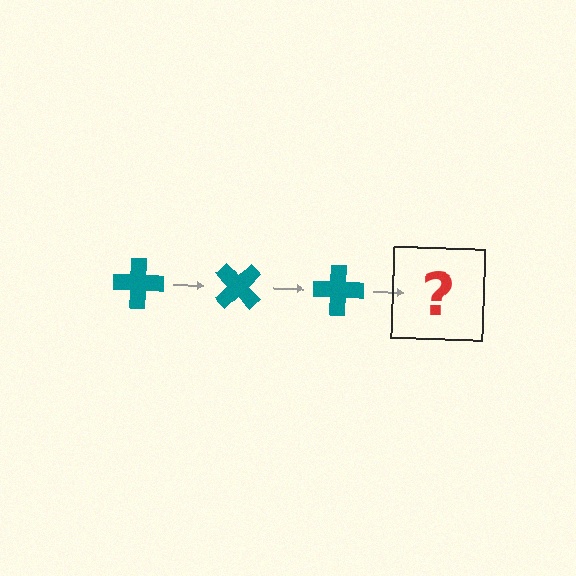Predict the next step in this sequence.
The next step is a teal cross rotated 135 degrees.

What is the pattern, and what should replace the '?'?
The pattern is that the cross rotates 45 degrees each step. The '?' should be a teal cross rotated 135 degrees.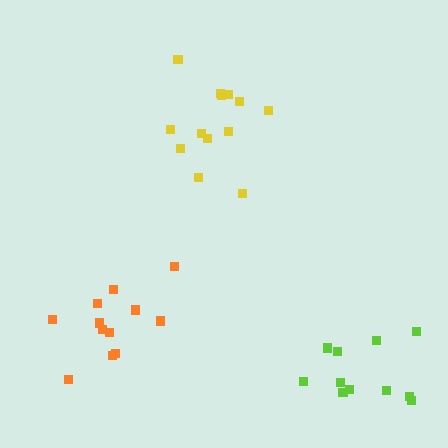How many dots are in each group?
Group 1: 13 dots, Group 2: 11 dots, Group 3: 12 dots (36 total).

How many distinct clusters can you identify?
There are 3 distinct clusters.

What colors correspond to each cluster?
The clusters are colored: yellow, lime, orange.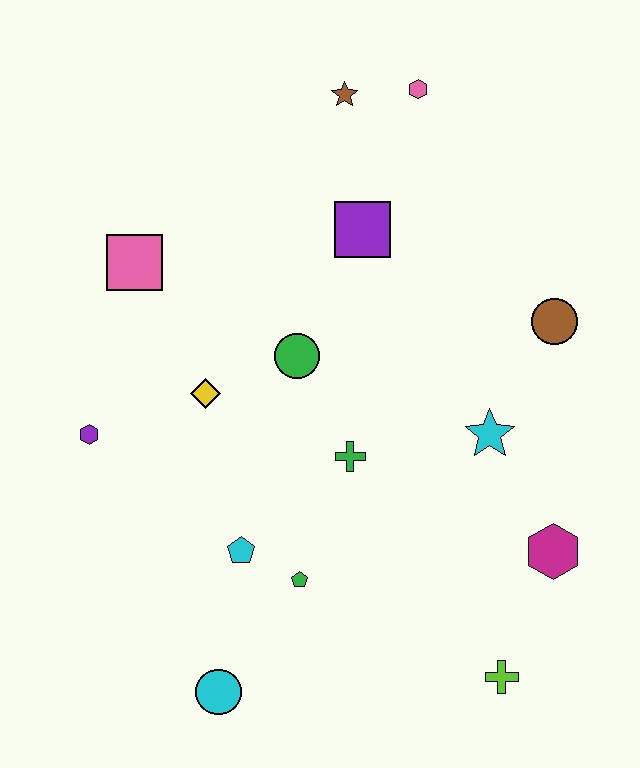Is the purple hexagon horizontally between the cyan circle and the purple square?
No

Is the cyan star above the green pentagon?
Yes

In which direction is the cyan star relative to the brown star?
The cyan star is below the brown star.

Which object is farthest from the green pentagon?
The pink hexagon is farthest from the green pentagon.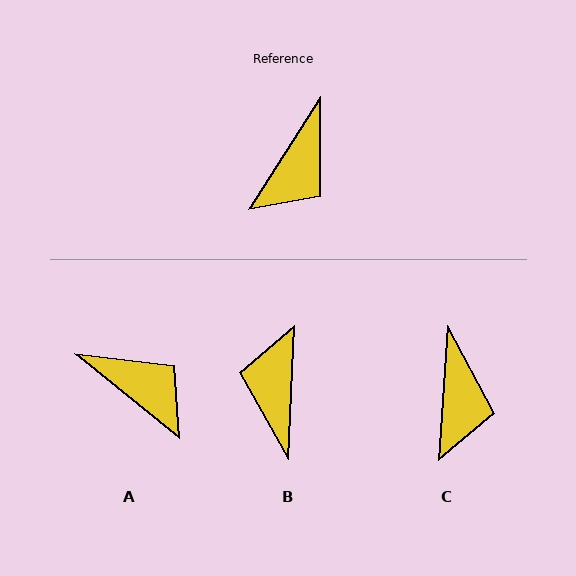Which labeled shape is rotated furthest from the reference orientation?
B, about 150 degrees away.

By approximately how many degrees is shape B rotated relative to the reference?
Approximately 150 degrees clockwise.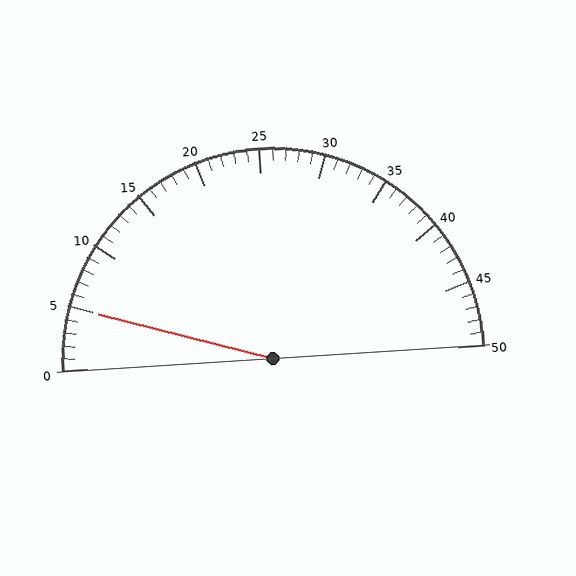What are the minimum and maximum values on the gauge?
The gauge ranges from 0 to 50.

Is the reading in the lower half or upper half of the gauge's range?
The reading is in the lower half of the range (0 to 50).